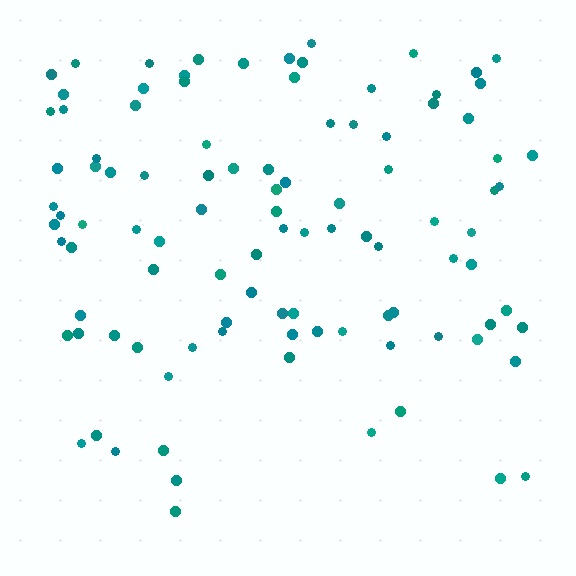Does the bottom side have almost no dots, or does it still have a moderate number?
Still a moderate number, just noticeably fewer than the top.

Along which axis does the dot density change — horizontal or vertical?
Vertical.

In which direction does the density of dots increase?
From bottom to top, with the top side densest.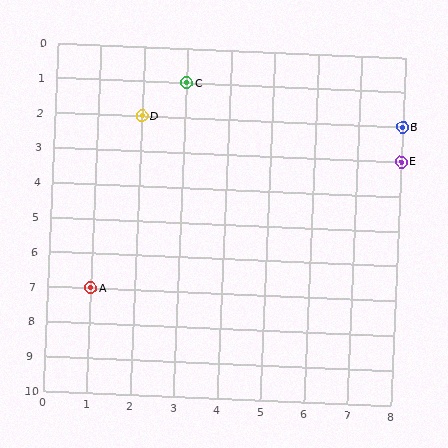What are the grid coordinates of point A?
Point A is at grid coordinates (1, 7).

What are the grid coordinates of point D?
Point D is at grid coordinates (2, 2).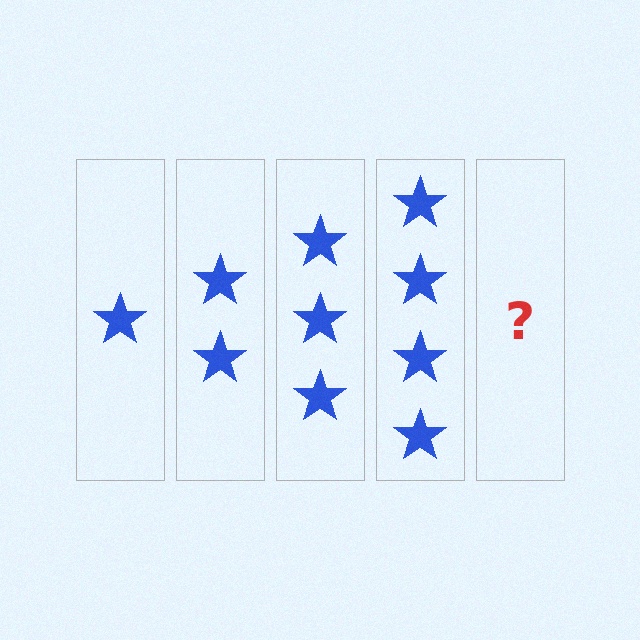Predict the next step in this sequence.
The next step is 5 stars.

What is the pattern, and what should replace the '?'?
The pattern is that each step adds one more star. The '?' should be 5 stars.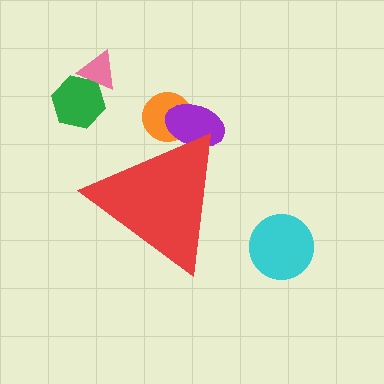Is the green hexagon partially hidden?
No, the green hexagon is fully visible.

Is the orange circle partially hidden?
Yes, the orange circle is partially hidden behind the red triangle.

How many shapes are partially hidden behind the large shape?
2 shapes are partially hidden.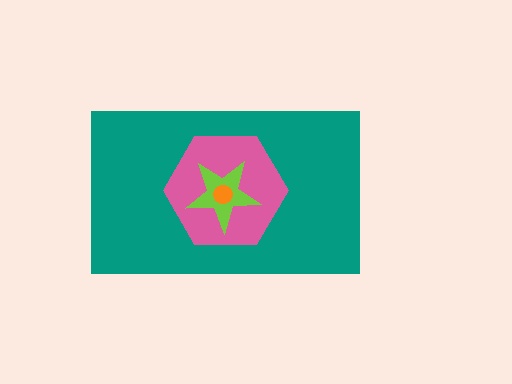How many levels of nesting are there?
4.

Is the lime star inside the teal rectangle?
Yes.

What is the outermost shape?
The teal rectangle.